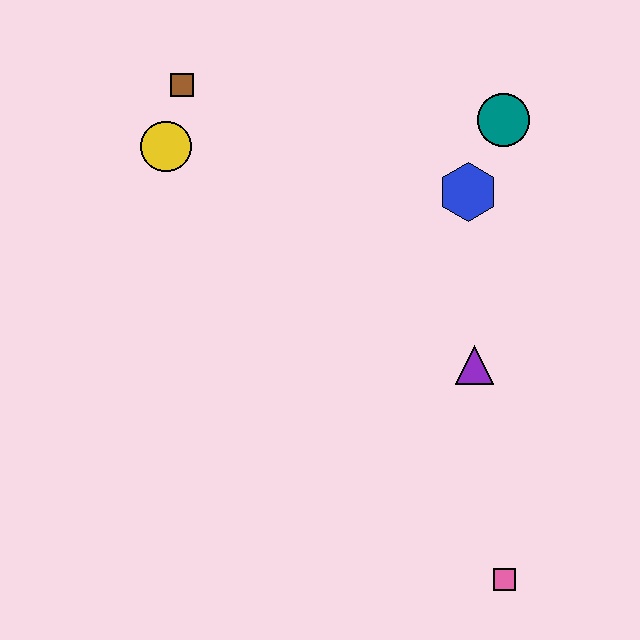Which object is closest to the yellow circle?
The brown square is closest to the yellow circle.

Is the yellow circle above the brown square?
No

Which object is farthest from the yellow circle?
The pink square is farthest from the yellow circle.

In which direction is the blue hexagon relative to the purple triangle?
The blue hexagon is above the purple triangle.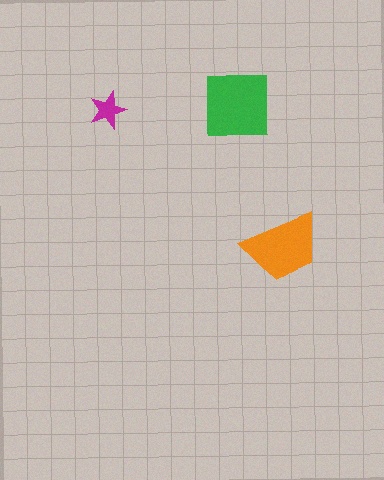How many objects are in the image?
There are 3 objects in the image.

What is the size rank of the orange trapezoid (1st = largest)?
2nd.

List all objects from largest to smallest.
The green square, the orange trapezoid, the magenta star.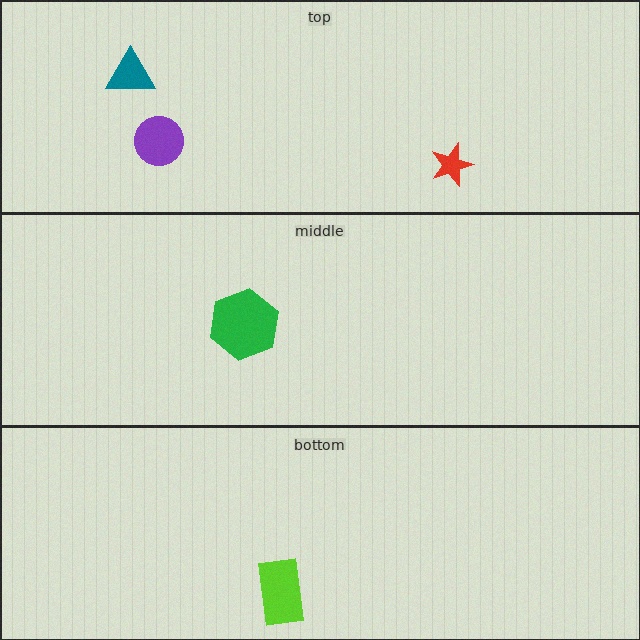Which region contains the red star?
The top region.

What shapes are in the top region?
The red star, the purple circle, the teal triangle.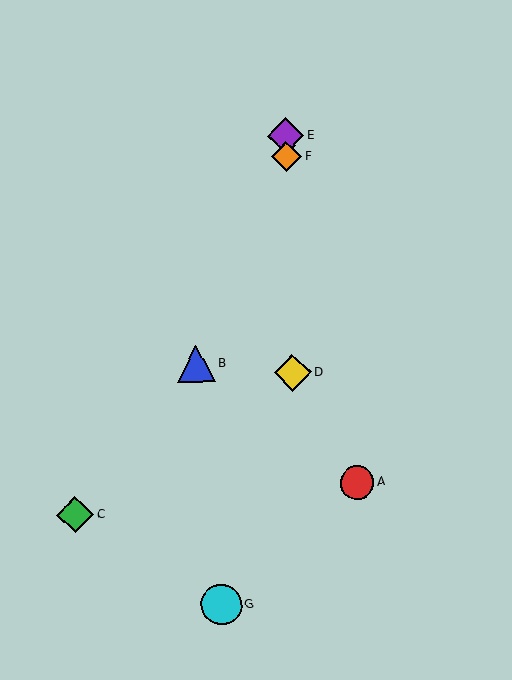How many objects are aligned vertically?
3 objects (D, E, F) are aligned vertically.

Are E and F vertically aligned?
Yes, both are at x≈286.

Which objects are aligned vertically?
Objects D, E, F are aligned vertically.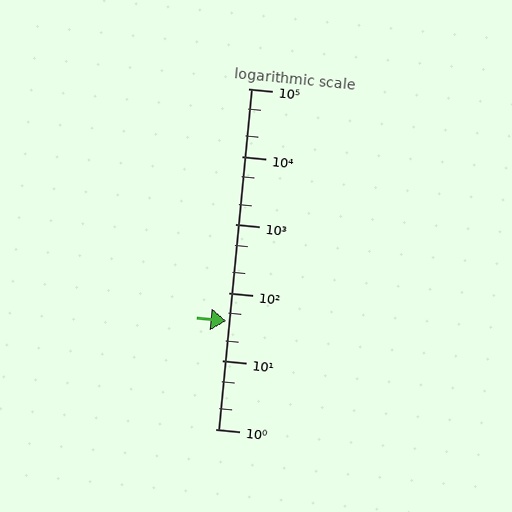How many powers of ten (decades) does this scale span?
The scale spans 5 decades, from 1 to 100000.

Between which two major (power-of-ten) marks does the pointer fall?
The pointer is between 10 and 100.